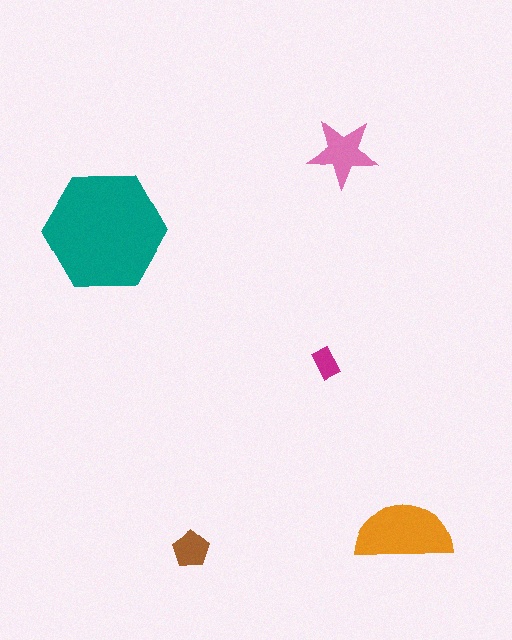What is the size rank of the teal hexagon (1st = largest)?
1st.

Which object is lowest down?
The brown pentagon is bottommost.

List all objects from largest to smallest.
The teal hexagon, the orange semicircle, the pink star, the brown pentagon, the magenta rectangle.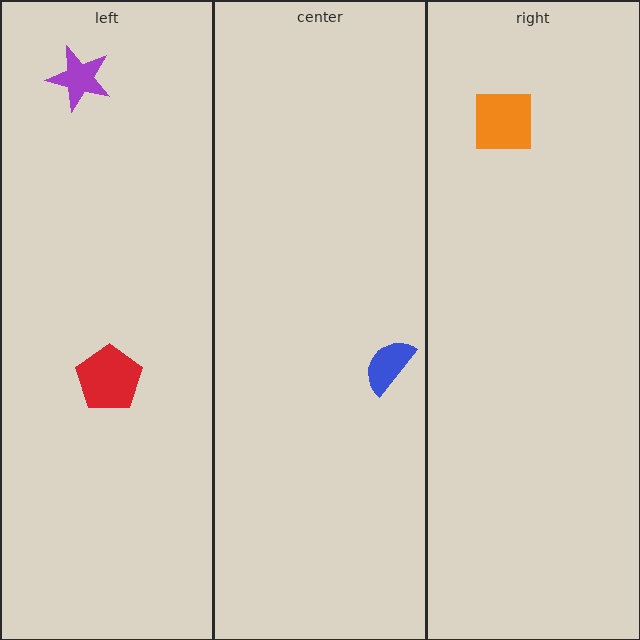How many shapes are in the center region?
1.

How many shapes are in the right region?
1.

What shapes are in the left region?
The red pentagon, the purple star.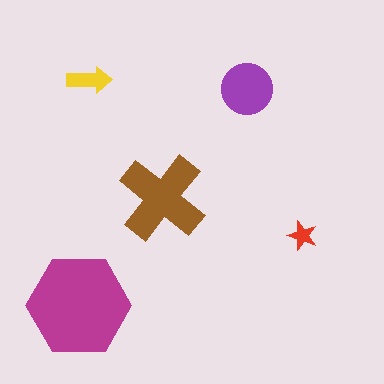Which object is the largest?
The magenta hexagon.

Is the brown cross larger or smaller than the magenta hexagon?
Smaller.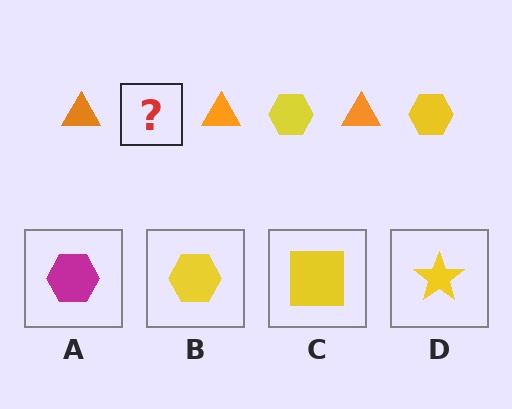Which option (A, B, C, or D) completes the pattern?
B.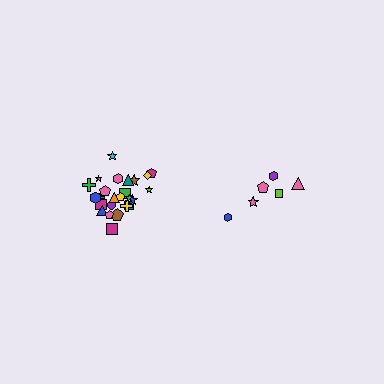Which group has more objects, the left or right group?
The left group.